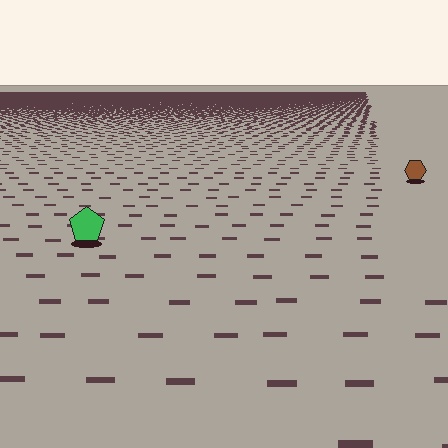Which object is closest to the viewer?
The green pentagon is closest. The texture marks near it are larger and more spread out.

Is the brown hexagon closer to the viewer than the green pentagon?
No. The green pentagon is closer — you can tell from the texture gradient: the ground texture is coarser near it.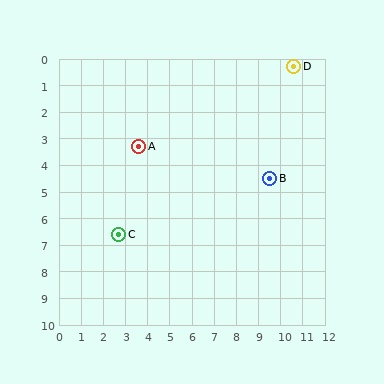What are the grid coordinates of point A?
Point A is at approximately (3.6, 3.3).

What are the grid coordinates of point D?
Point D is at approximately (10.6, 0.3).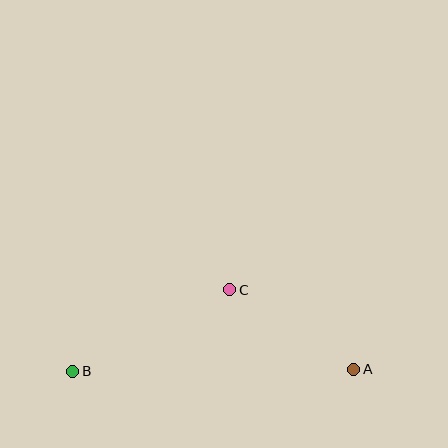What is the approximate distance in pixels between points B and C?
The distance between B and C is approximately 177 pixels.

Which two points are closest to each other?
Points A and C are closest to each other.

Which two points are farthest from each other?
Points A and B are farthest from each other.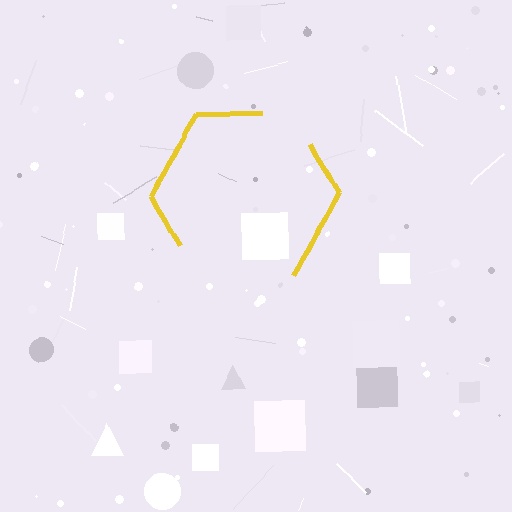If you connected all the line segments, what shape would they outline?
They would outline a hexagon.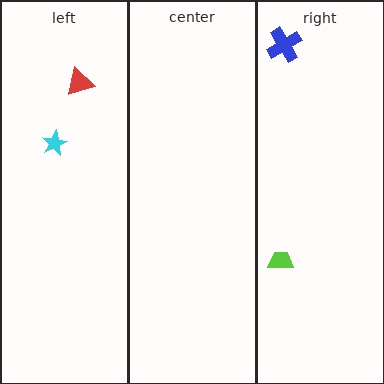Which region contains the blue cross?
The right region.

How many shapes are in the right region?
2.